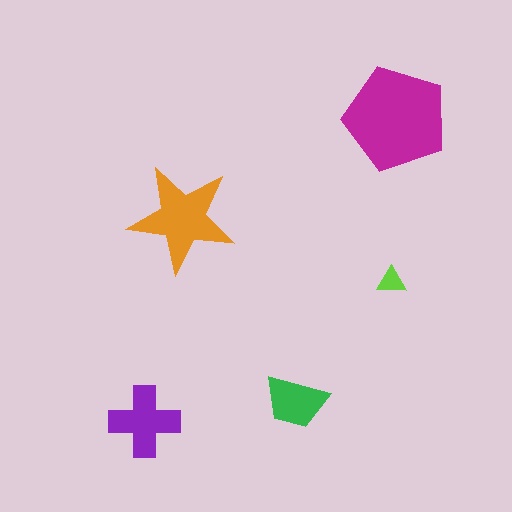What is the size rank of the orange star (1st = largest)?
2nd.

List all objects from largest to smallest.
The magenta pentagon, the orange star, the purple cross, the green trapezoid, the lime triangle.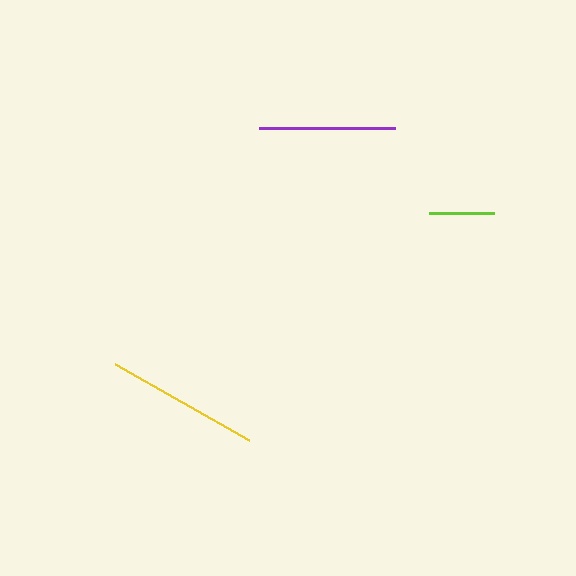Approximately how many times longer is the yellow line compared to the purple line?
The yellow line is approximately 1.1 times the length of the purple line.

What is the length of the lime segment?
The lime segment is approximately 65 pixels long.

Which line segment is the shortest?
The lime line is the shortest at approximately 65 pixels.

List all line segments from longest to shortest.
From longest to shortest: yellow, purple, lime.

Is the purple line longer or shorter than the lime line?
The purple line is longer than the lime line.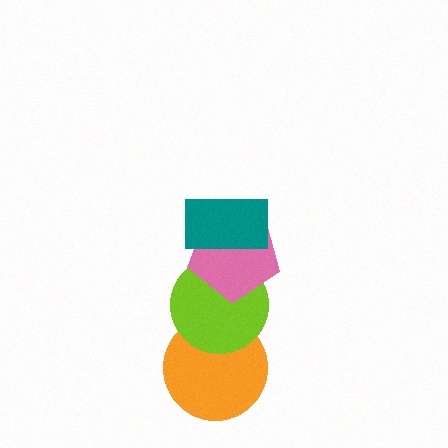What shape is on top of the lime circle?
The pink pentagon is on top of the lime circle.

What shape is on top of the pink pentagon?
The teal rectangle is on top of the pink pentagon.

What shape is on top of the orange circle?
The lime circle is on top of the orange circle.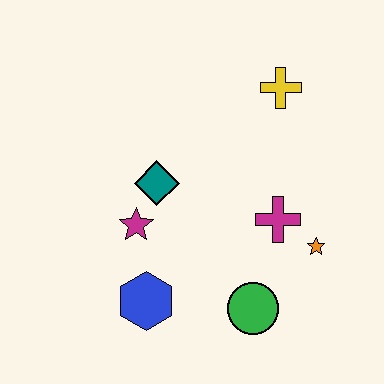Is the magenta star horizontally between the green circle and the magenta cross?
No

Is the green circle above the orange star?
No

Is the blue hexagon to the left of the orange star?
Yes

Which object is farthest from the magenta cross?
The blue hexagon is farthest from the magenta cross.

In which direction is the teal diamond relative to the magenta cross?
The teal diamond is to the left of the magenta cross.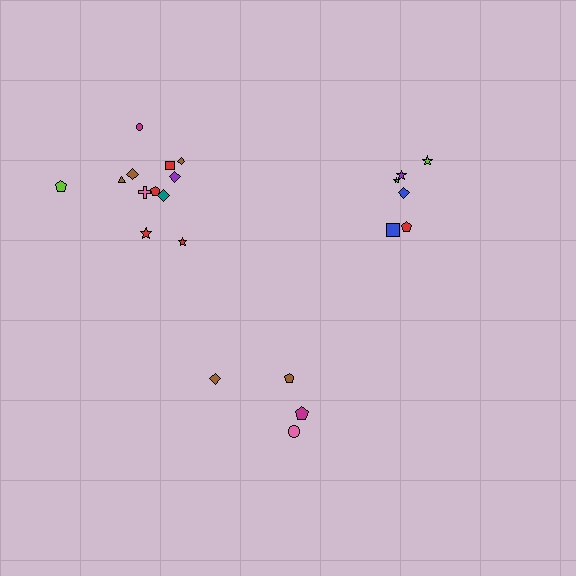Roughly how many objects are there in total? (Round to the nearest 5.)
Roughly 20 objects in total.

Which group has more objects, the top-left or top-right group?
The top-left group.